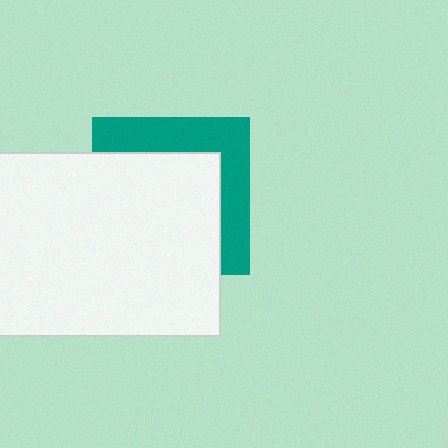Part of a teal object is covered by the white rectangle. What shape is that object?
It is a square.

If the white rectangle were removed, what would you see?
You would see the complete teal square.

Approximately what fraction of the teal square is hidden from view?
Roughly 65% of the teal square is hidden behind the white rectangle.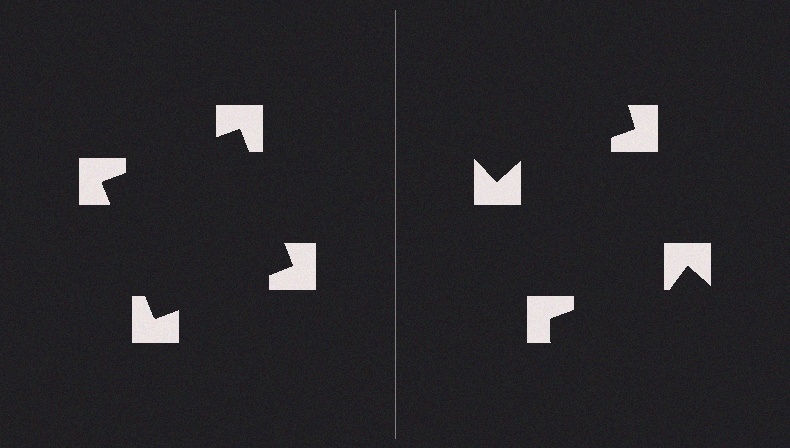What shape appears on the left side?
An illusory square.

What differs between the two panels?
The notched squares are positioned identically on both sides; only the wedge orientations differ. On the left they align to a square; on the right they are misaligned.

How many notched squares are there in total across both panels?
8 — 4 on each side.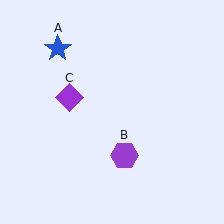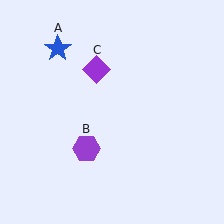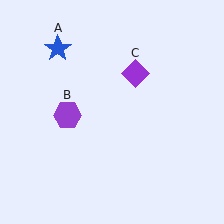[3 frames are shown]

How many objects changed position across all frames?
2 objects changed position: purple hexagon (object B), purple diamond (object C).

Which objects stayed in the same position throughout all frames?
Blue star (object A) remained stationary.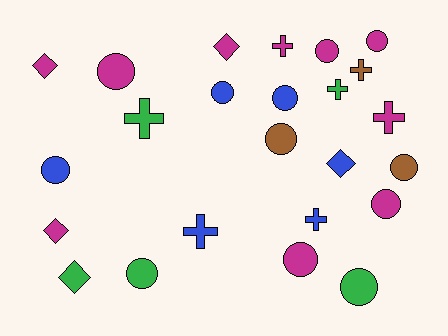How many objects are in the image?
There are 24 objects.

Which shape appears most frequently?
Circle, with 12 objects.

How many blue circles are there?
There are 3 blue circles.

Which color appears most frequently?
Magenta, with 10 objects.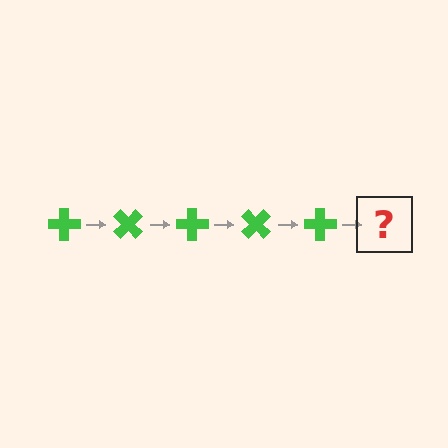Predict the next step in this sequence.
The next step is a green cross rotated 225 degrees.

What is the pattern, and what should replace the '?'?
The pattern is that the cross rotates 45 degrees each step. The '?' should be a green cross rotated 225 degrees.